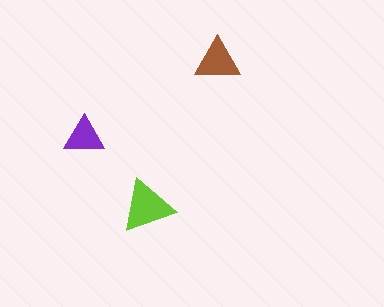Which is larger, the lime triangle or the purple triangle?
The lime one.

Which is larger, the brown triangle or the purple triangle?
The brown one.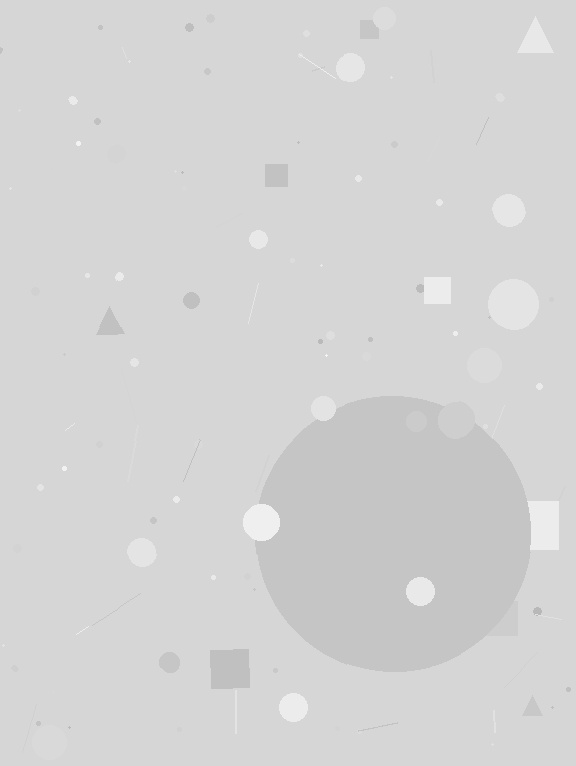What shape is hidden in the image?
A circle is hidden in the image.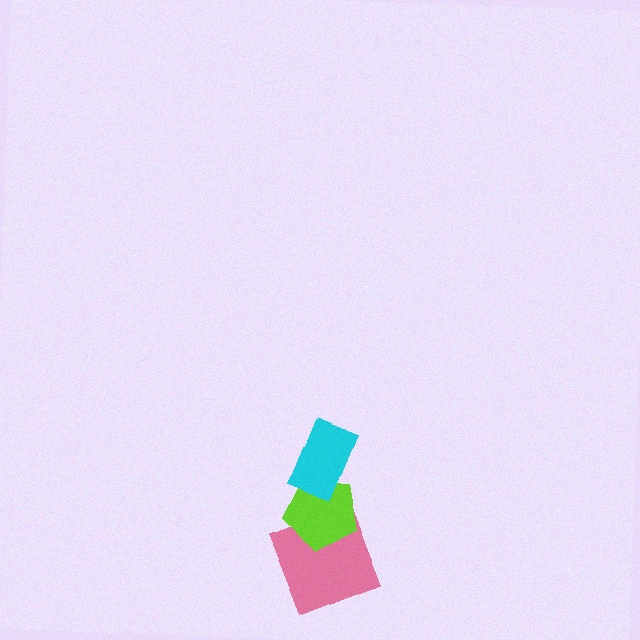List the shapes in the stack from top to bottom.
From top to bottom: the cyan rectangle, the lime pentagon, the pink square.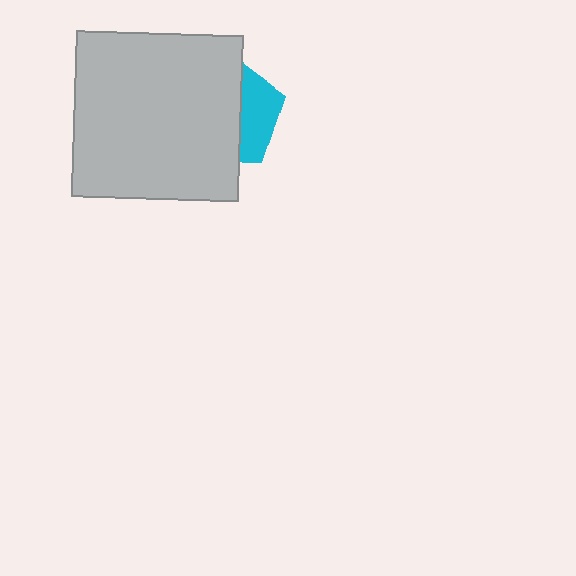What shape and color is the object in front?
The object in front is a light gray square.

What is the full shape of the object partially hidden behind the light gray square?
The partially hidden object is a cyan pentagon.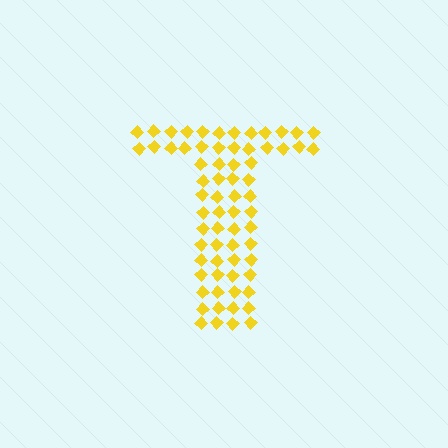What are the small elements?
The small elements are diamonds.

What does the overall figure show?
The overall figure shows the letter T.